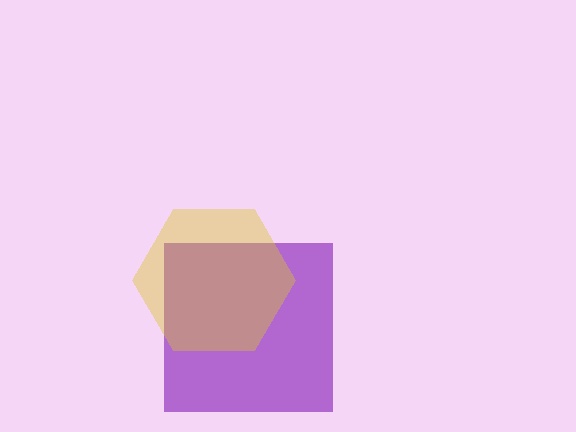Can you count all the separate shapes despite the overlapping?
Yes, there are 2 separate shapes.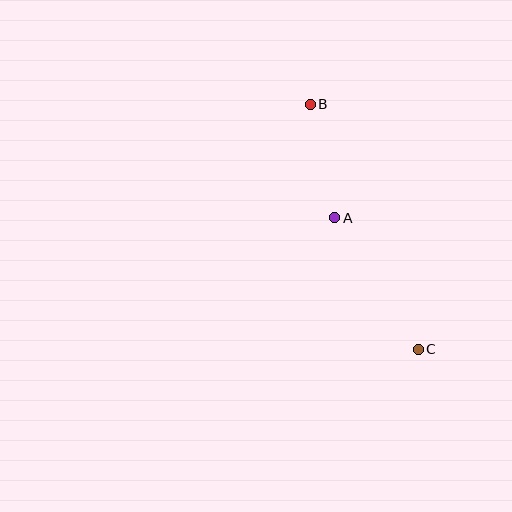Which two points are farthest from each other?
Points B and C are farthest from each other.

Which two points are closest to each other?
Points A and B are closest to each other.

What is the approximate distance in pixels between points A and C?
The distance between A and C is approximately 156 pixels.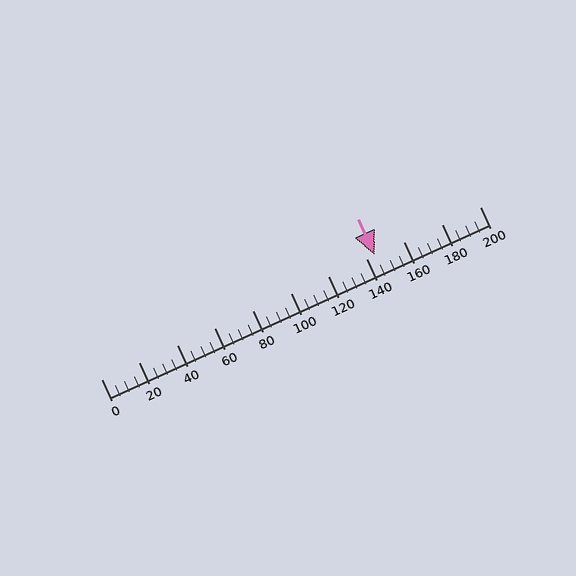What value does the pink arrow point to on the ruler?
The pink arrow points to approximately 144.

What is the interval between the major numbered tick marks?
The major tick marks are spaced 20 units apart.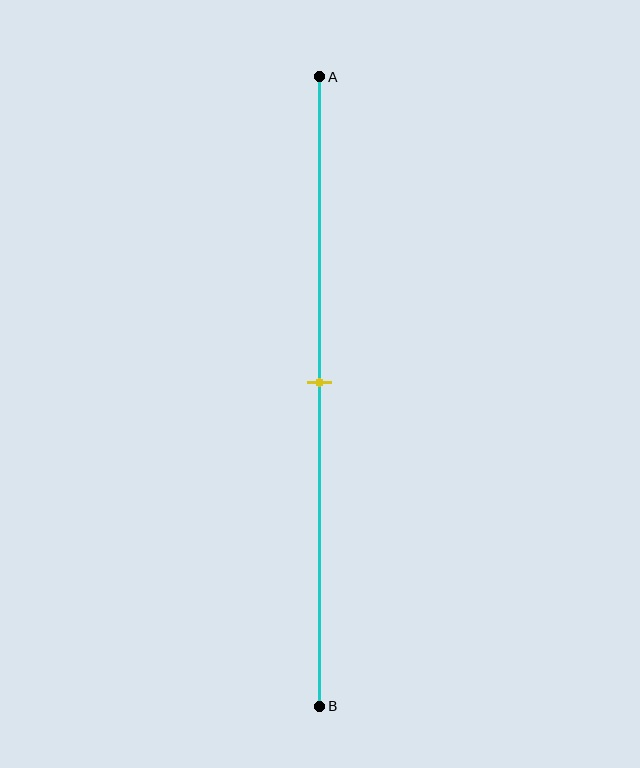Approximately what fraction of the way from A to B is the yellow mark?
The yellow mark is approximately 50% of the way from A to B.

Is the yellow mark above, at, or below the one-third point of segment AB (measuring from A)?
The yellow mark is below the one-third point of segment AB.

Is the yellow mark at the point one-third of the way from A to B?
No, the mark is at about 50% from A, not at the 33% one-third point.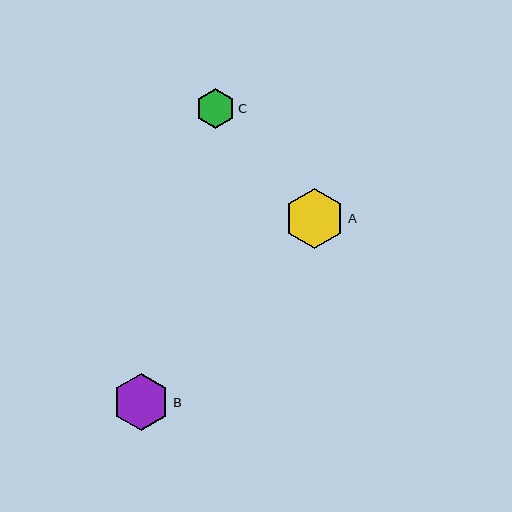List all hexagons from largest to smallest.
From largest to smallest: A, B, C.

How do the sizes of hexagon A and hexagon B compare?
Hexagon A and hexagon B are approximately the same size.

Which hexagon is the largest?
Hexagon A is the largest with a size of approximately 60 pixels.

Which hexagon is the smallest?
Hexagon C is the smallest with a size of approximately 40 pixels.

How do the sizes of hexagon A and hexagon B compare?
Hexagon A and hexagon B are approximately the same size.